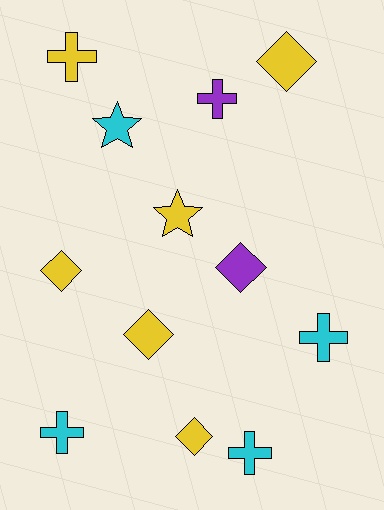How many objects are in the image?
There are 12 objects.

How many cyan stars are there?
There is 1 cyan star.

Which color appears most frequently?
Yellow, with 6 objects.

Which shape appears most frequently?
Diamond, with 5 objects.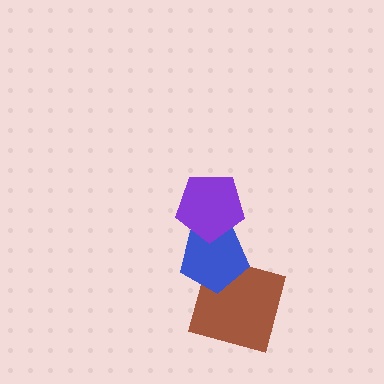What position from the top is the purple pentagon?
The purple pentagon is 1st from the top.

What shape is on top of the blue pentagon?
The purple pentagon is on top of the blue pentagon.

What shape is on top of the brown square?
The blue pentagon is on top of the brown square.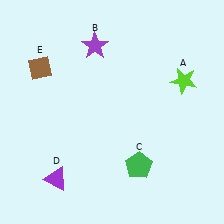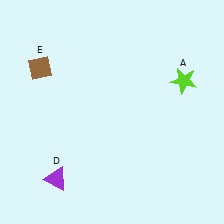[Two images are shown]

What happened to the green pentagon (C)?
The green pentagon (C) was removed in Image 2. It was in the bottom-right area of Image 1.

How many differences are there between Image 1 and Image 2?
There are 2 differences between the two images.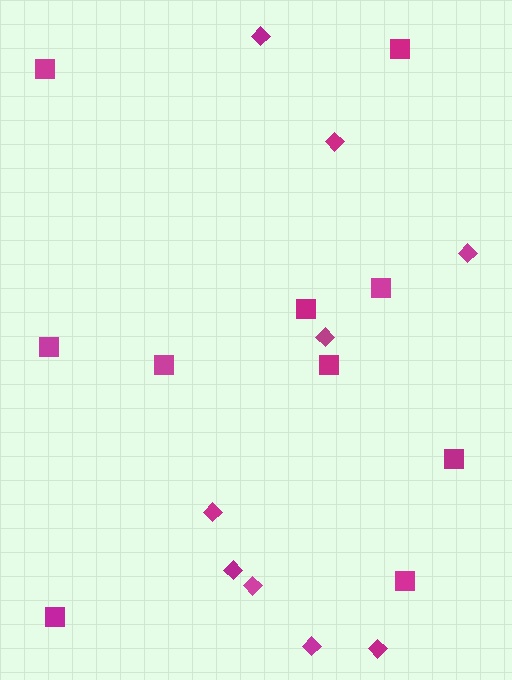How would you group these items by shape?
There are 2 groups: one group of squares (10) and one group of diamonds (9).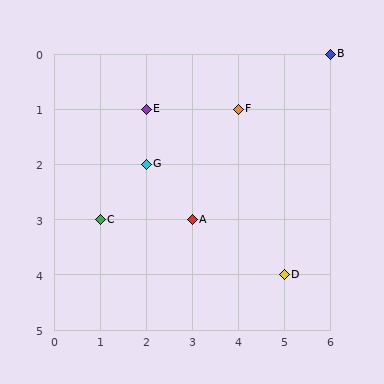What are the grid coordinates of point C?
Point C is at grid coordinates (1, 3).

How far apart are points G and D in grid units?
Points G and D are 3 columns and 2 rows apart (about 3.6 grid units diagonally).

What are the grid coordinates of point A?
Point A is at grid coordinates (3, 3).